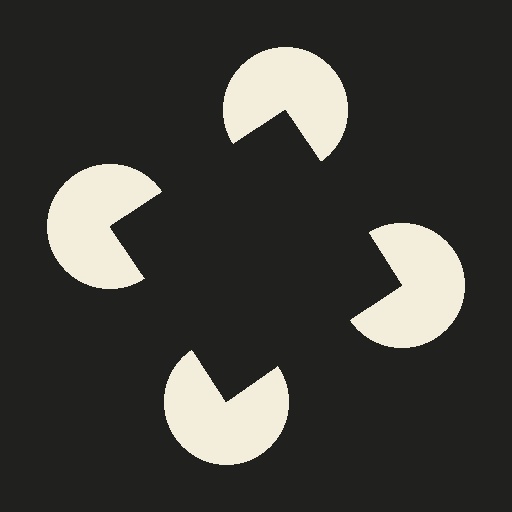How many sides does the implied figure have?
4 sides.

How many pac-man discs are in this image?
There are 4 — one at each vertex of the illusory square.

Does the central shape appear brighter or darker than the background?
It typically appears slightly darker than the background, even though no actual brightness change is drawn.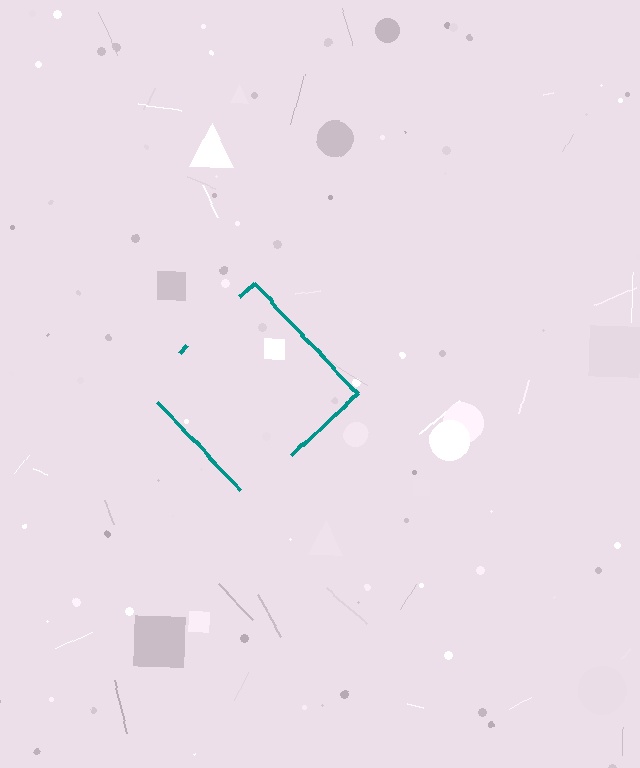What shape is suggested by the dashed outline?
The dashed outline suggests a diamond.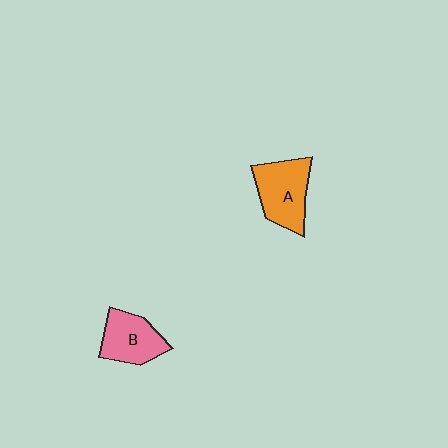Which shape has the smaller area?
Shape B (pink).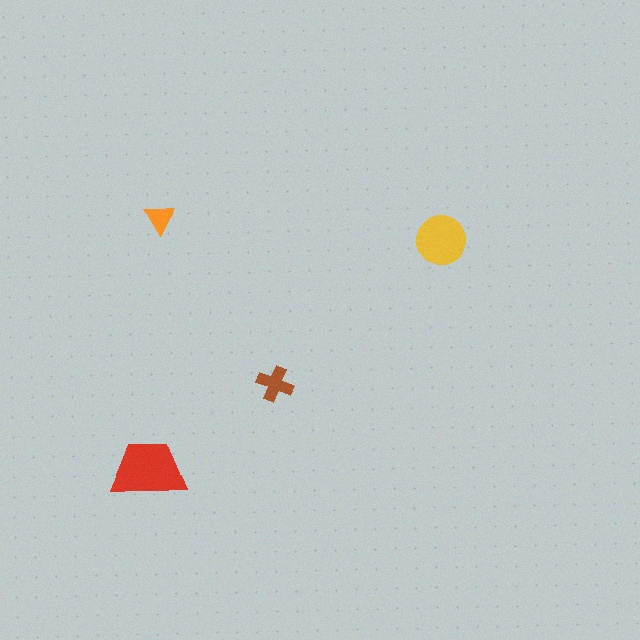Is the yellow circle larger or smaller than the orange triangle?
Larger.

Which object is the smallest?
The orange triangle.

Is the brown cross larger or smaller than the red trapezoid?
Smaller.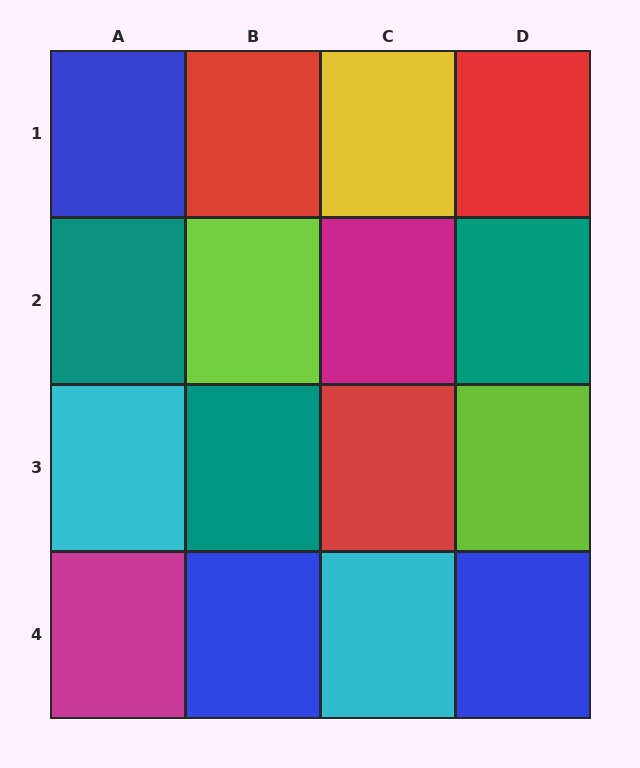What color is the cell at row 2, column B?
Lime.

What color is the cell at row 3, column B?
Teal.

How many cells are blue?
3 cells are blue.